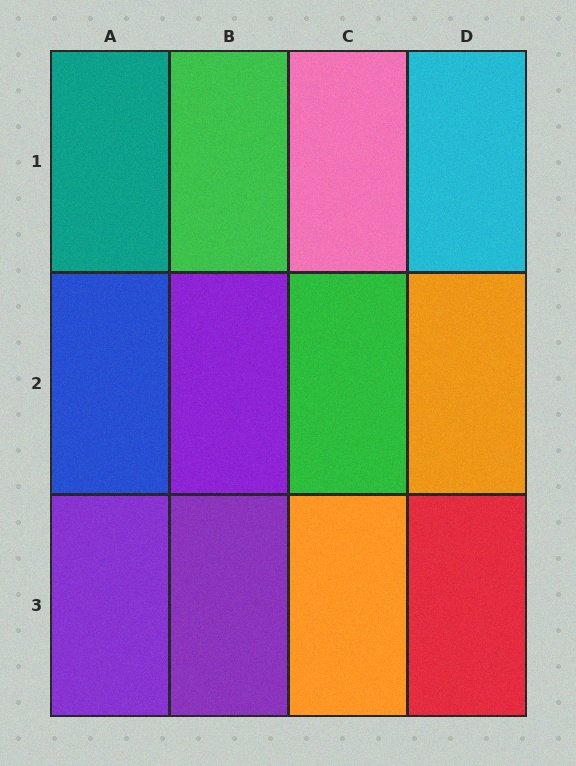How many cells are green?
2 cells are green.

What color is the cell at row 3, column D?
Red.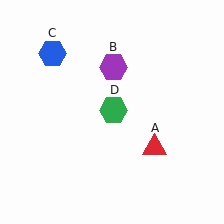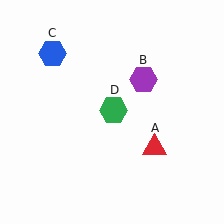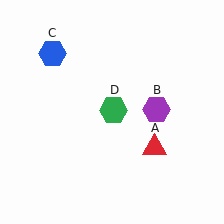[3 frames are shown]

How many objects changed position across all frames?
1 object changed position: purple hexagon (object B).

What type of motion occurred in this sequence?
The purple hexagon (object B) rotated clockwise around the center of the scene.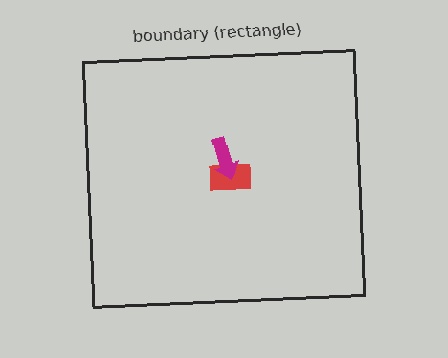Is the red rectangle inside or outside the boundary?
Inside.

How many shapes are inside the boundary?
2 inside, 0 outside.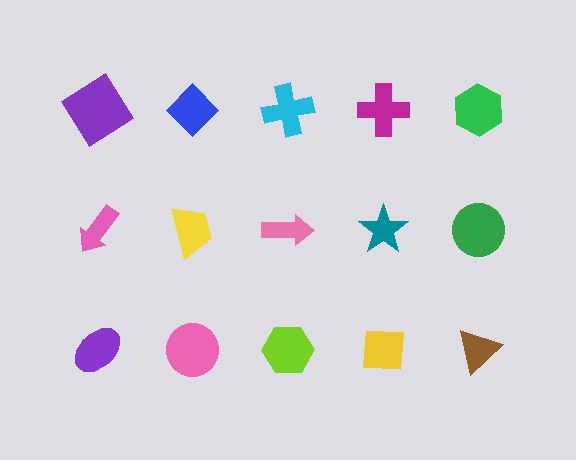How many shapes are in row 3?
5 shapes.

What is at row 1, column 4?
A magenta cross.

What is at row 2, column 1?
A pink arrow.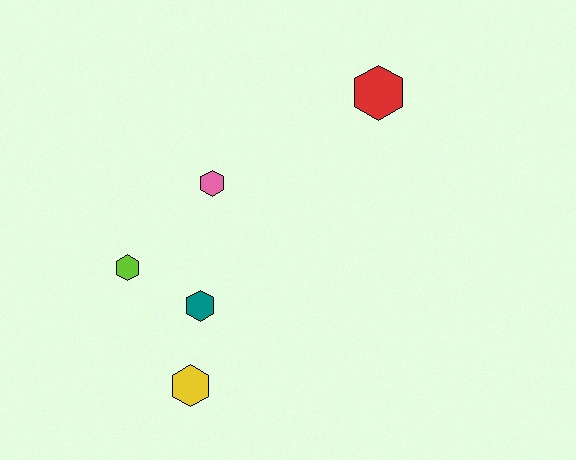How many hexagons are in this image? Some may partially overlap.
There are 5 hexagons.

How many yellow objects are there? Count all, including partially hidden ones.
There is 1 yellow object.